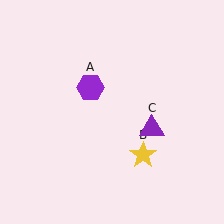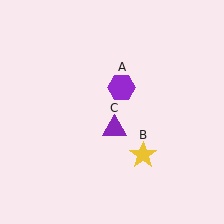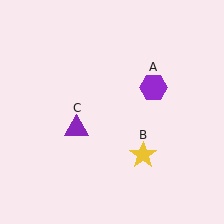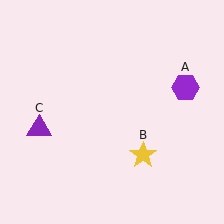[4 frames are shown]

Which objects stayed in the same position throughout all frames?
Yellow star (object B) remained stationary.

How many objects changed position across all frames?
2 objects changed position: purple hexagon (object A), purple triangle (object C).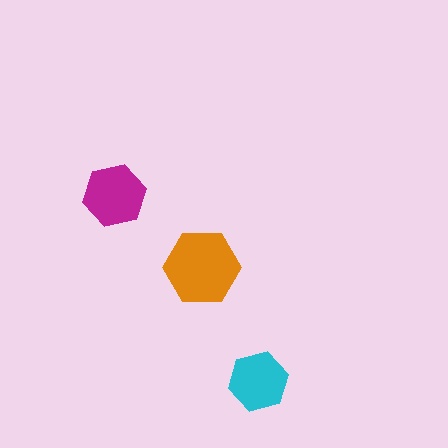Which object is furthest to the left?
The magenta hexagon is leftmost.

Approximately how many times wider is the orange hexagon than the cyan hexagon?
About 1.5 times wider.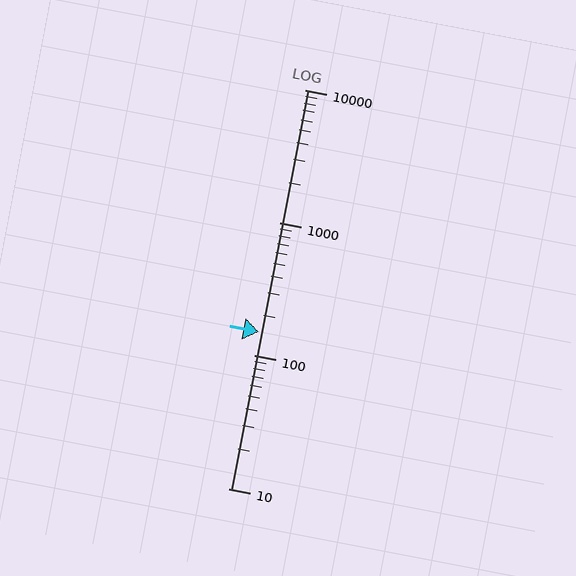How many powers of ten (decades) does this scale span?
The scale spans 3 decades, from 10 to 10000.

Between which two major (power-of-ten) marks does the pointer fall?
The pointer is between 100 and 1000.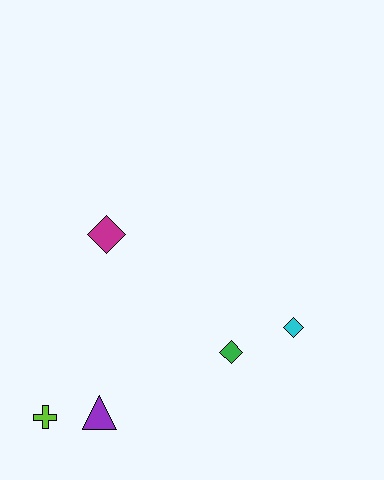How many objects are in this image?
There are 5 objects.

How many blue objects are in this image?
There are no blue objects.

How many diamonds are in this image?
There are 3 diamonds.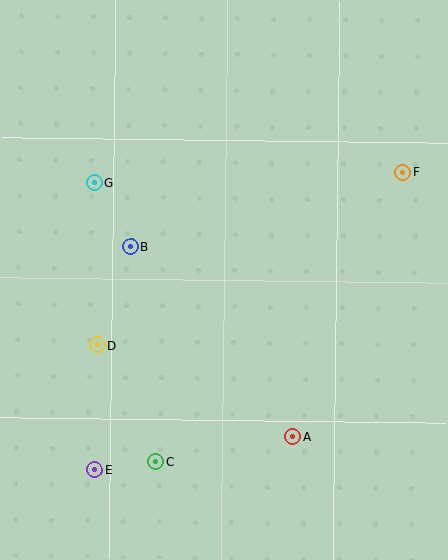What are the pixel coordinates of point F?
Point F is at (403, 172).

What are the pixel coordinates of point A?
Point A is at (293, 437).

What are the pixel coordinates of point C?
Point C is at (156, 462).